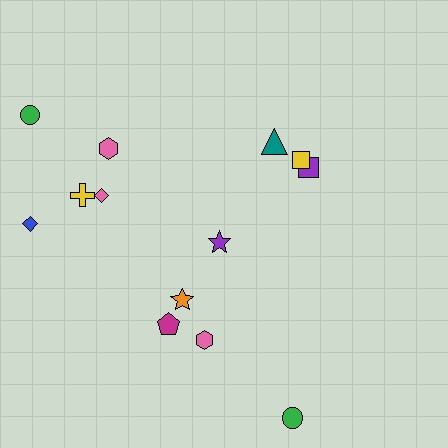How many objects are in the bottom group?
There are 5 objects.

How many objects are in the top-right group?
There are 3 objects.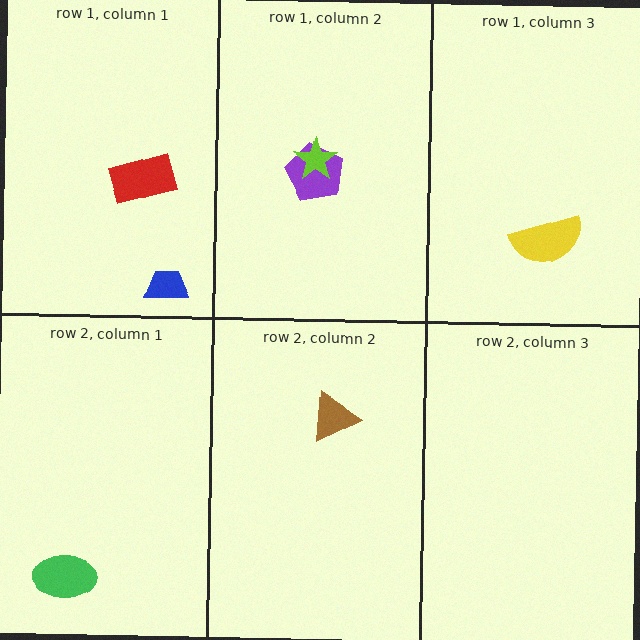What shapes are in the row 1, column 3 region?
The yellow semicircle.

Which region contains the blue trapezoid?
The row 1, column 1 region.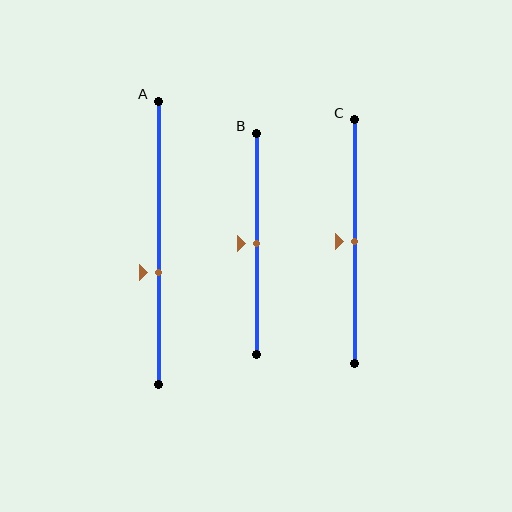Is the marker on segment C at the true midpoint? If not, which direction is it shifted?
Yes, the marker on segment C is at the true midpoint.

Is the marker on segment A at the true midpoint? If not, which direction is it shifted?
No, the marker on segment A is shifted downward by about 10% of the segment length.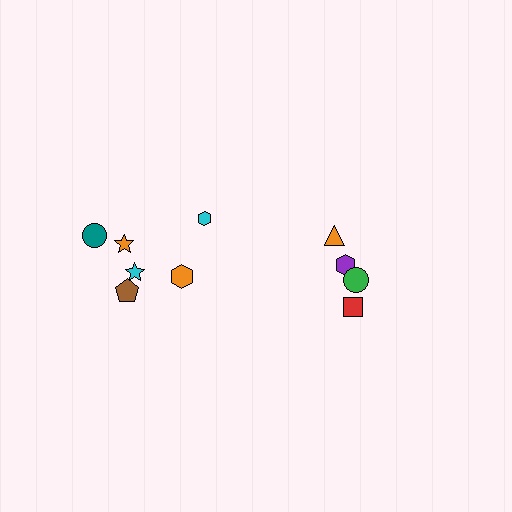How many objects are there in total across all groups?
There are 10 objects.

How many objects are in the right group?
There are 4 objects.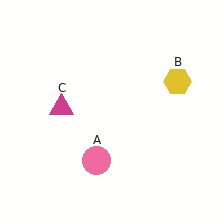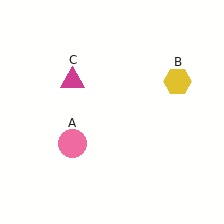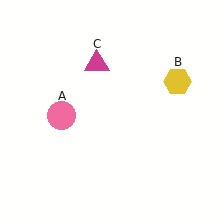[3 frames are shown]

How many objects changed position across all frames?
2 objects changed position: pink circle (object A), magenta triangle (object C).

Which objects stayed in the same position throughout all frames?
Yellow hexagon (object B) remained stationary.